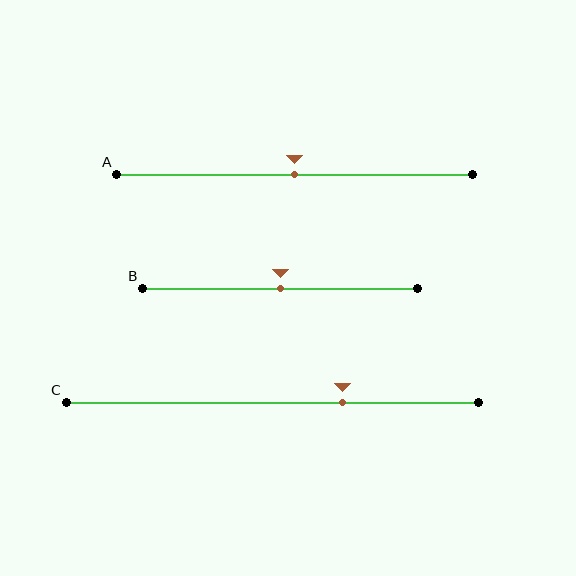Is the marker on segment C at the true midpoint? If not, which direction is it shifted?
No, the marker on segment C is shifted to the right by about 17% of the segment length.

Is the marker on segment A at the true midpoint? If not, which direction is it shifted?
Yes, the marker on segment A is at the true midpoint.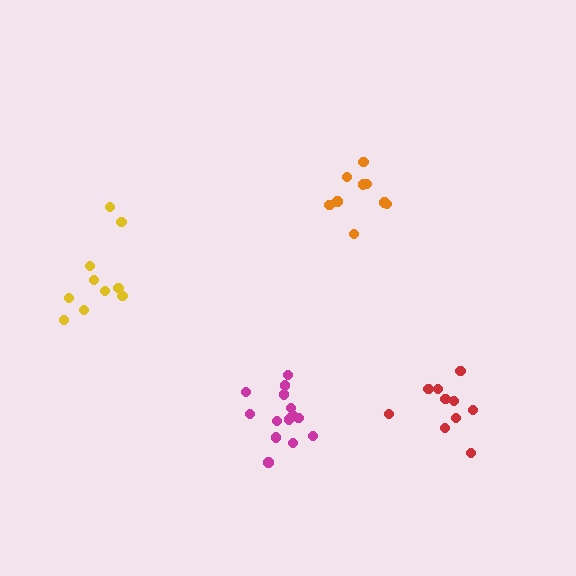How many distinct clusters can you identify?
There are 4 distinct clusters.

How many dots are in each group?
Group 1: 10 dots, Group 2: 9 dots, Group 3: 14 dots, Group 4: 10 dots (43 total).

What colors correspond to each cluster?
The clusters are colored: yellow, orange, magenta, red.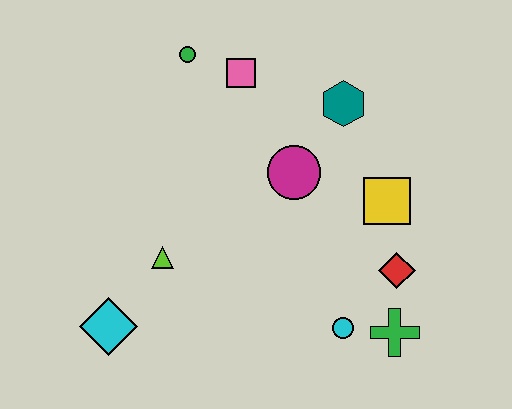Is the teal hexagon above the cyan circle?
Yes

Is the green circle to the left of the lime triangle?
No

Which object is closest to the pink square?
The green circle is closest to the pink square.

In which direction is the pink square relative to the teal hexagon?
The pink square is to the left of the teal hexagon.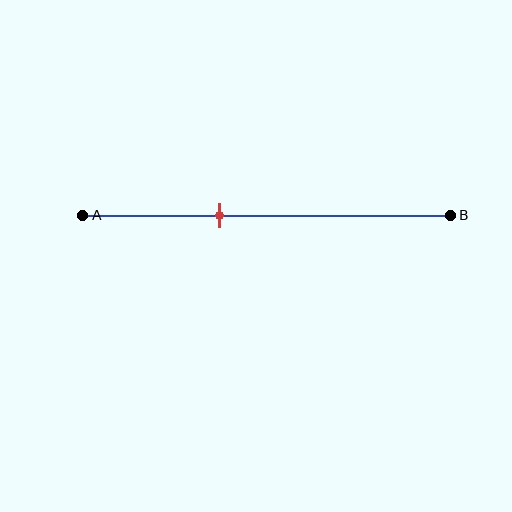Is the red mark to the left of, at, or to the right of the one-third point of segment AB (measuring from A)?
The red mark is to the right of the one-third point of segment AB.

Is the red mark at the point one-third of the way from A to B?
No, the mark is at about 35% from A, not at the 33% one-third point.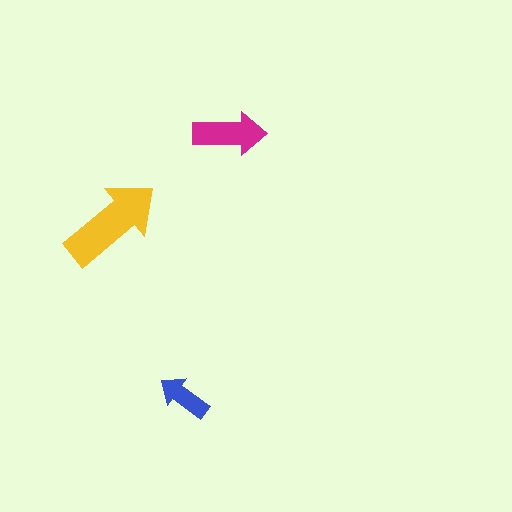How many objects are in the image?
There are 3 objects in the image.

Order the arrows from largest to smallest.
the yellow one, the magenta one, the blue one.